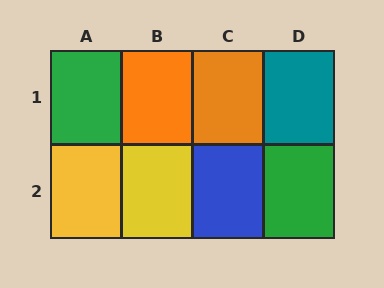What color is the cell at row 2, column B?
Yellow.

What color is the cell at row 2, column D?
Green.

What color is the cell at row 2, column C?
Blue.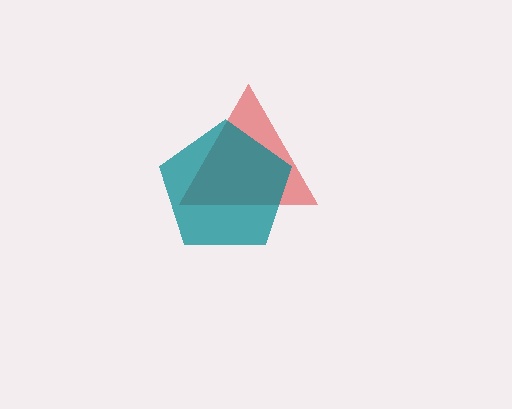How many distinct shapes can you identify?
There are 2 distinct shapes: a red triangle, a teal pentagon.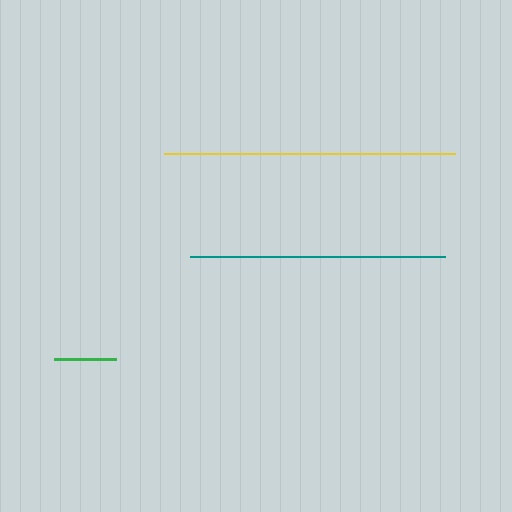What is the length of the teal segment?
The teal segment is approximately 254 pixels long.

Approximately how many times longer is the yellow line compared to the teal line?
The yellow line is approximately 1.1 times the length of the teal line.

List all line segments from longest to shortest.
From longest to shortest: yellow, teal, green.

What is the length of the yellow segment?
The yellow segment is approximately 291 pixels long.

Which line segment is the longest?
The yellow line is the longest at approximately 291 pixels.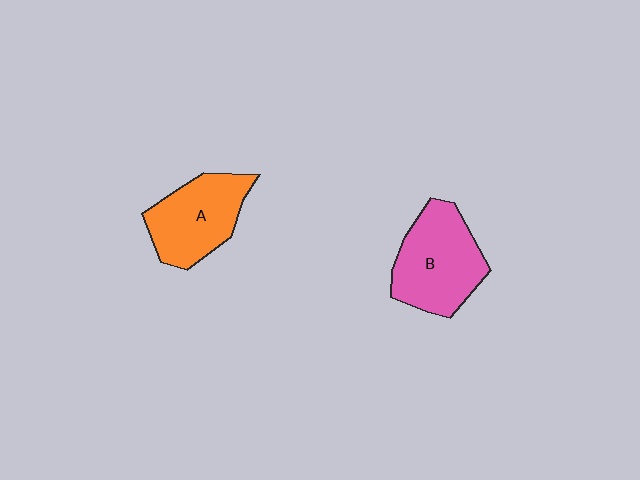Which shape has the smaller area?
Shape A (orange).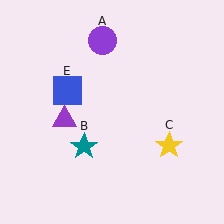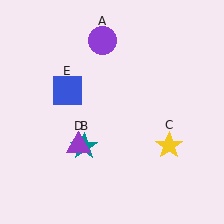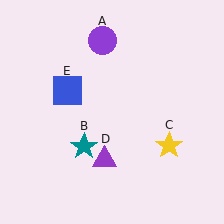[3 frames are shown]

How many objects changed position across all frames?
1 object changed position: purple triangle (object D).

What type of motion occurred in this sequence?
The purple triangle (object D) rotated counterclockwise around the center of the scene.